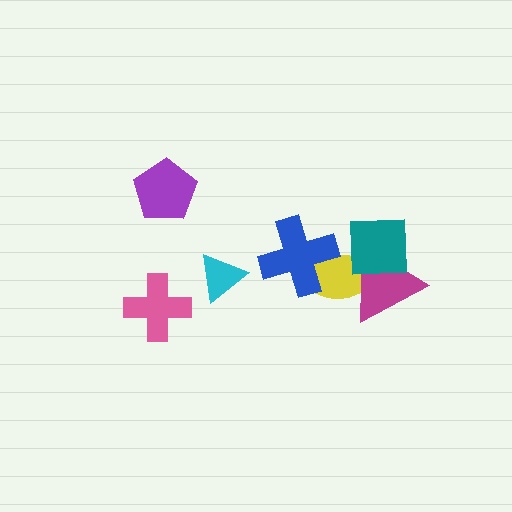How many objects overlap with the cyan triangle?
0 objects overlap with the cyan triangle.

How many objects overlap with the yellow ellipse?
3 objects overlap with the yellow ellipse.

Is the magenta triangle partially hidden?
Yes, it is partially covered by another shape.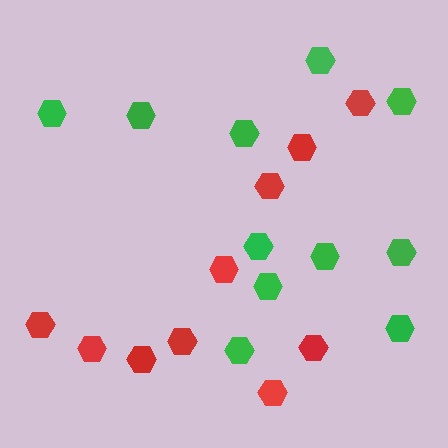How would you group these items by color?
There are 2 groups: one group of red hexagons (10) and one group of green hexagons (11).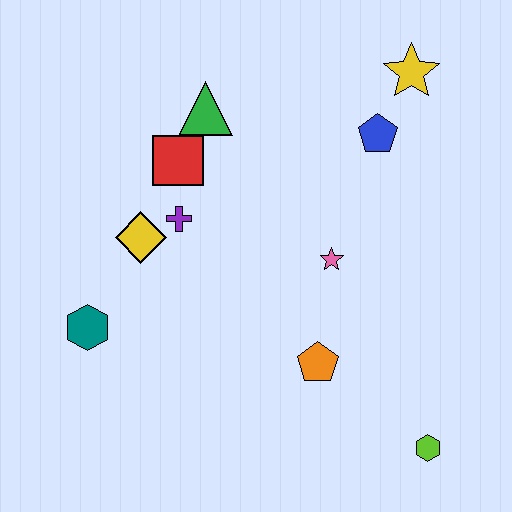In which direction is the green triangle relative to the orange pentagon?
The green triangle is above the orange pentagon.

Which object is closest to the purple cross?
The yellow diamond is closest to the purple cross.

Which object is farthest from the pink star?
The teal hexagon is farthest from the pink star.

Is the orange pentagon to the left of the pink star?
Yes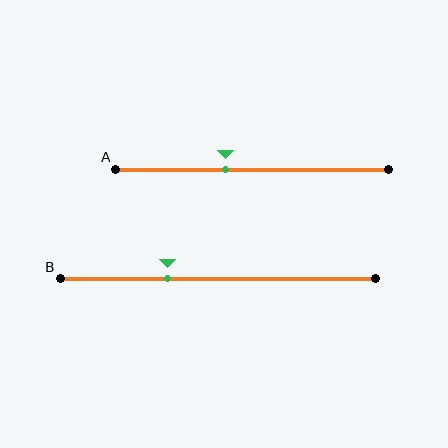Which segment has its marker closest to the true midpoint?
Segment A has its marker closest to the true midpoint.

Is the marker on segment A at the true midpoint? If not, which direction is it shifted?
No, the marker on segment A is shifted to the left by about 10% of the segment length.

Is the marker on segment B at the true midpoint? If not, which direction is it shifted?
No, the marker on segment B is shifted to the left by about 16% of the segment length.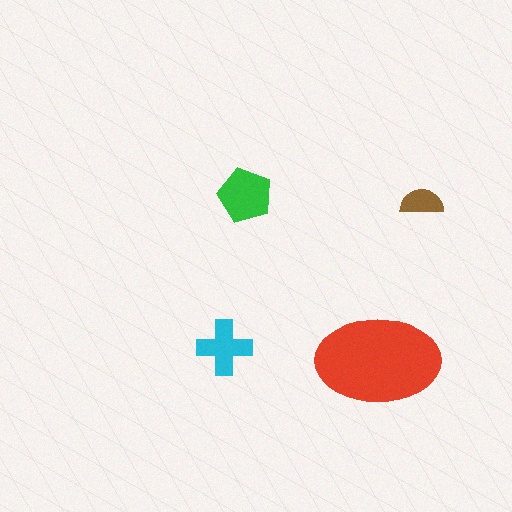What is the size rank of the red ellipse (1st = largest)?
1st.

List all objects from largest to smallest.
The red ellipse, the green pentagon, the cyan cross, the brown semicircle.